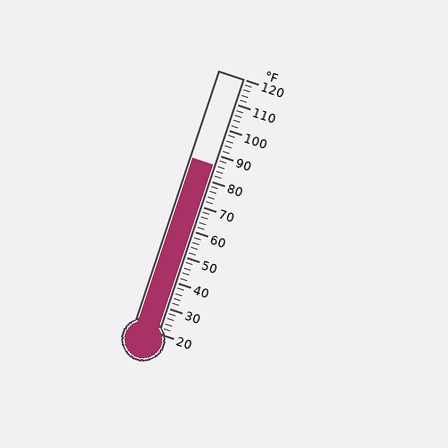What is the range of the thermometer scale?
The thermometer scale ranges from 20°F to 120°F.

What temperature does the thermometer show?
The thermometer shows approximately 86°F.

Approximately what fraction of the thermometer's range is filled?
The thermometer is filled to approximately 65% of its range.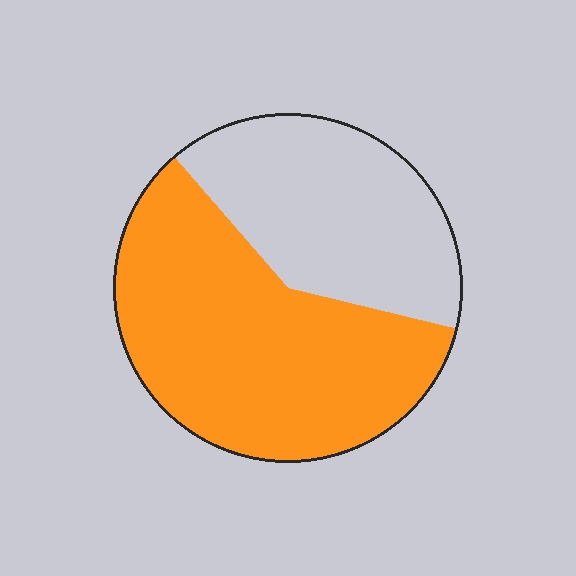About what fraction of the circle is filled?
About three fifths (3/5).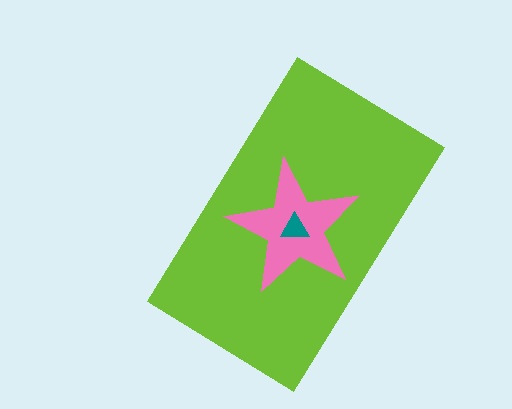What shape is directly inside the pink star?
The teal triangle.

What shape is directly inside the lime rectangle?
The pink star.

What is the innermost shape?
The teal triangle.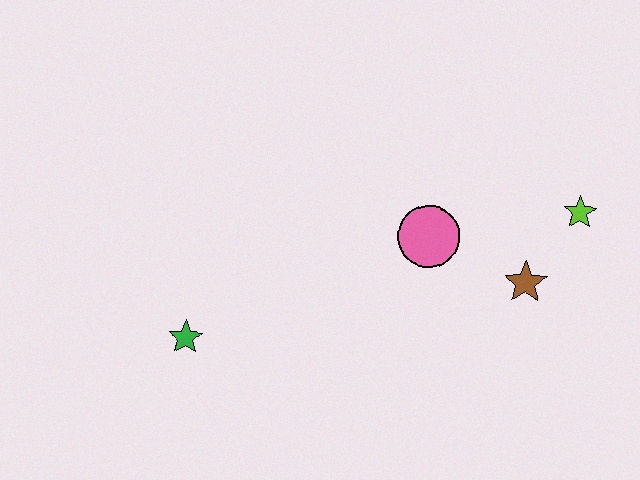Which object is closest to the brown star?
The lime star is closest to the brown star.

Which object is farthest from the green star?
The lime star is farthest from the green star.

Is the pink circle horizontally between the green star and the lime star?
Yes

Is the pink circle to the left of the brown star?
Yes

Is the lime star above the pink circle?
Yes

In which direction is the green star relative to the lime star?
The green star is to the left of the lime star.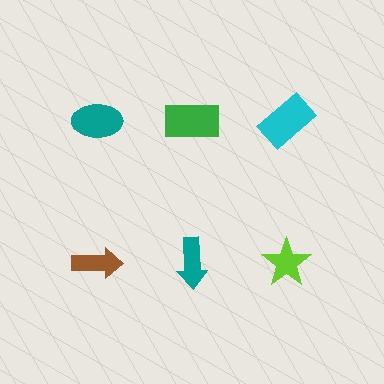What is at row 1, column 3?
A cyan rectangle.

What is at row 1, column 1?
A teal ellipse.